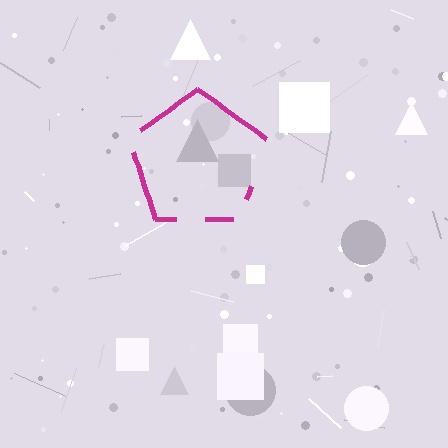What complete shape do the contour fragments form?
The contour fragments form a pentagon.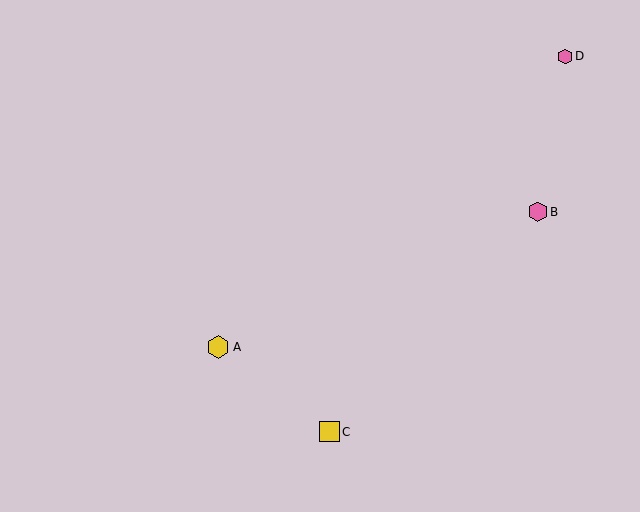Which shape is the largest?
The yellow hexagon (labeled A) is the largest.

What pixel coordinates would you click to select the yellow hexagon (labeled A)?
Click at (218, 347) to select the yellow hexagon A.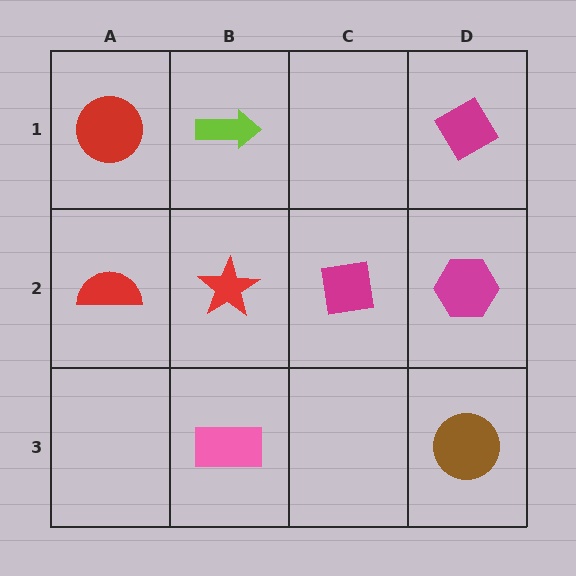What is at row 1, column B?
A lime arrow.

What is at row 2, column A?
A red semicircle.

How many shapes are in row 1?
3 shapes.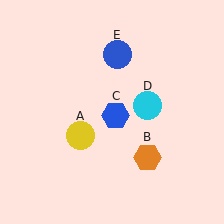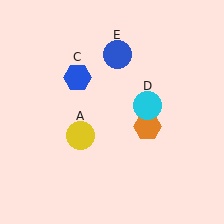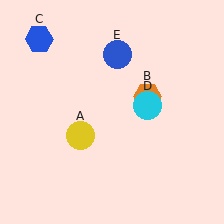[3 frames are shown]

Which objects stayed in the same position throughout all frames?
Yellow circle (object A) and cyan circle (object D) and blue circle (object E) remained stationary.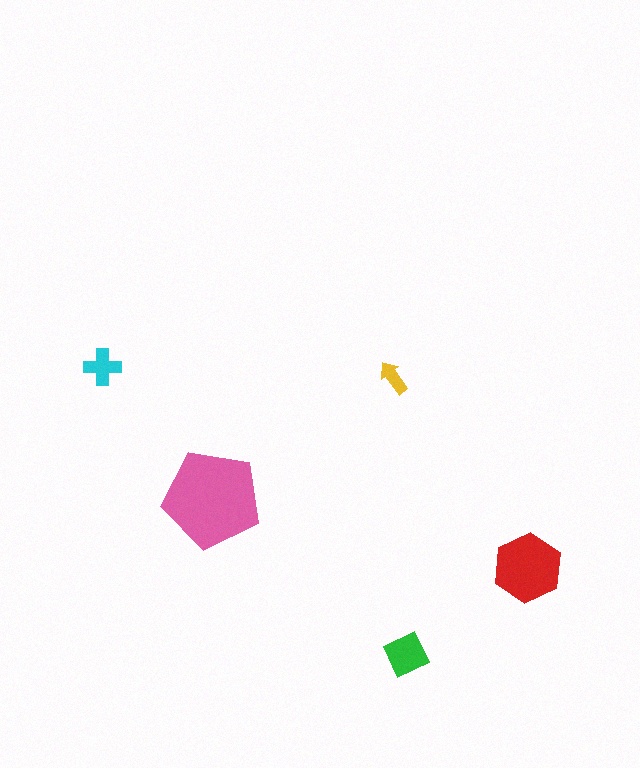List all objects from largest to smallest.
The pink pentagon, the red hexagon, the green square, the cyan cross, the yellow arrow.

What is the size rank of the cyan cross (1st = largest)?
4th.